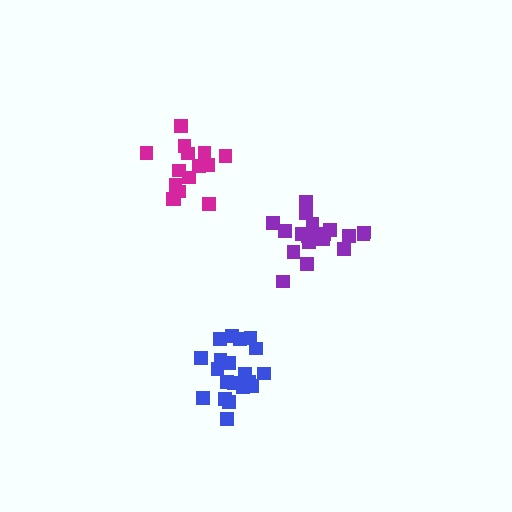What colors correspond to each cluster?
The clusters are colored: purple, magenta, blue.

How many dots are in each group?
Group 1: 20 dots, Group 2: 15 dots, Group 3: 20 dots (55 total).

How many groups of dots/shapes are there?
There are 3 groups.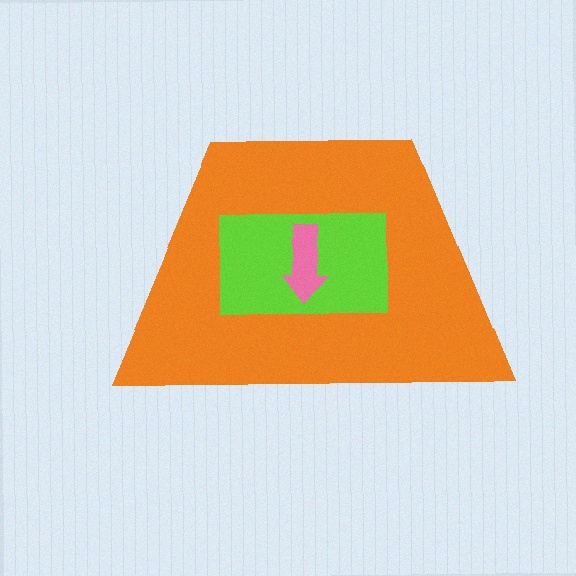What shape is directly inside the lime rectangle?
The pink arrow.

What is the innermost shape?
The pink arrow.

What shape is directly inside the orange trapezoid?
The lime rectangle.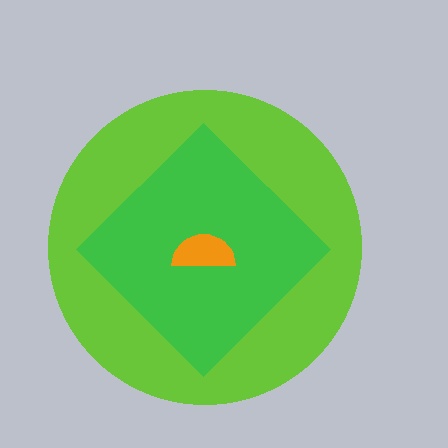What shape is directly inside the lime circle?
The green diamond.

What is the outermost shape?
The lime circle.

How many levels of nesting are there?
3.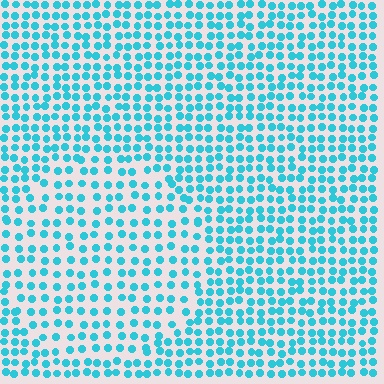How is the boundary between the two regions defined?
The boundary is defined by a change in element density (approximately 1.5x ratio). All elements are the same color, size, and shape.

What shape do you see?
I see a circle.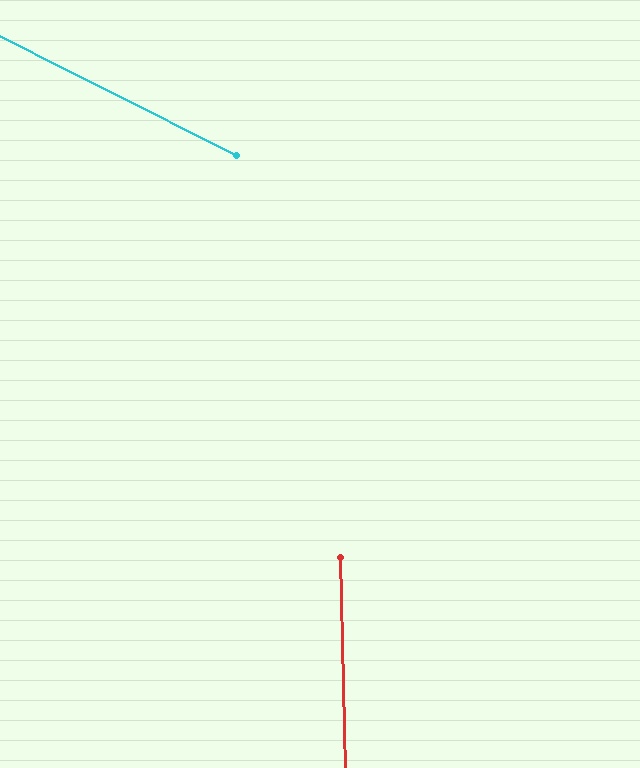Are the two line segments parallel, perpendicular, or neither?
Neither parallel nor perpendicular — they differ by about 62°.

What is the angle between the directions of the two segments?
Approximately 62 degrees.